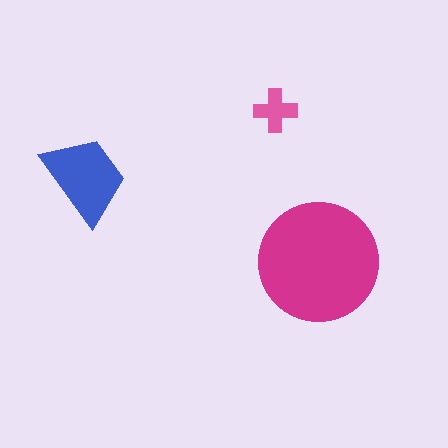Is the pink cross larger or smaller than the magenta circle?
Smaller.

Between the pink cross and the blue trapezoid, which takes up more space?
The blue trapezoid.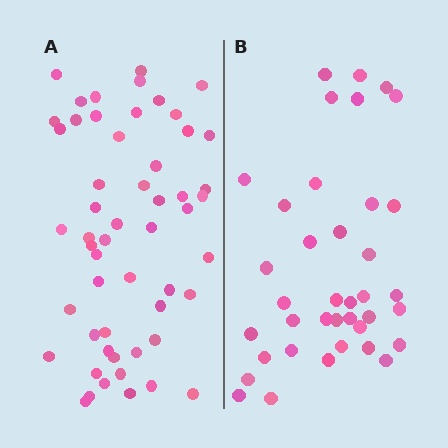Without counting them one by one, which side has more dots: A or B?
Region A (the left region) has more dots.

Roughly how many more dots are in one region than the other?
Region A has approximately 15 more dots than region B.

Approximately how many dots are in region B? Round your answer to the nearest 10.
About 40 dots. (The exact count is 38, which rounds to 40.)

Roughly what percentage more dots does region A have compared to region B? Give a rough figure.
About 40% more.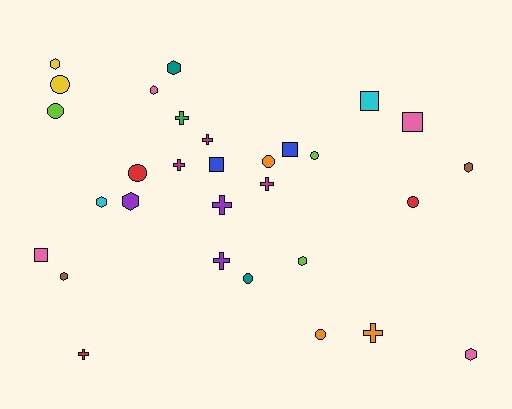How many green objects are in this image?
There is 1 green object.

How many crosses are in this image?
There are 8 crosses.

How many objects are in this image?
There are 30 objects.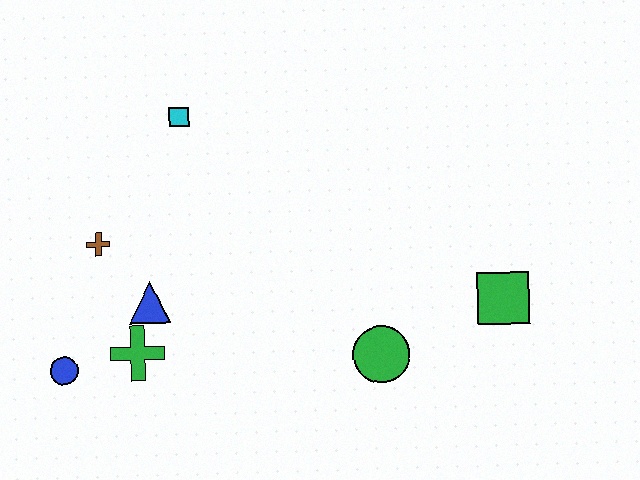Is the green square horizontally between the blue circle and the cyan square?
No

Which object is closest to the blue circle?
The green cross is closest to the blue circle.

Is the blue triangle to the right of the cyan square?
No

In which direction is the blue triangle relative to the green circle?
The blue triangle is to the left of the green circle.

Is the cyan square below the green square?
No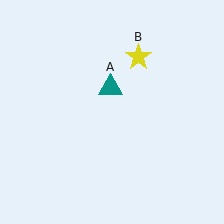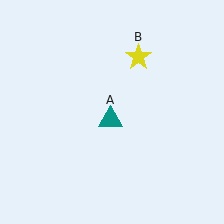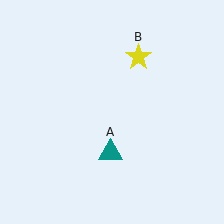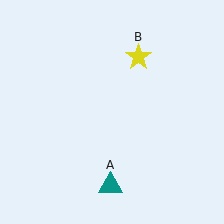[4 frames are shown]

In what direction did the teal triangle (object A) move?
The teal triangle (object A) moved down.